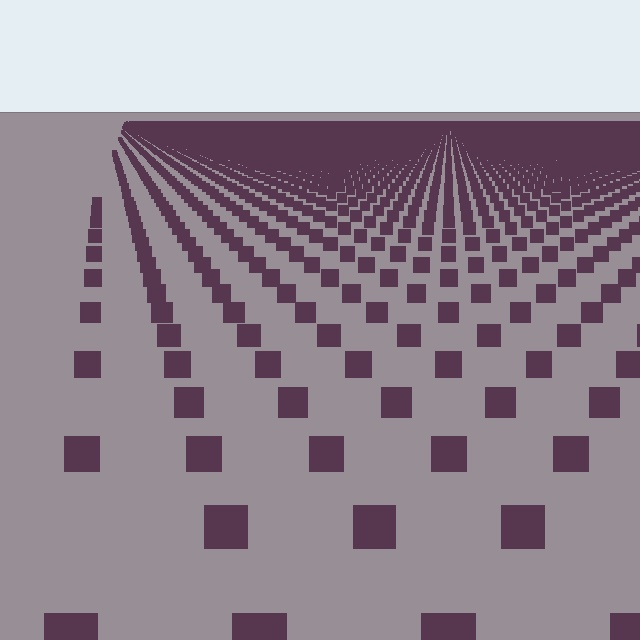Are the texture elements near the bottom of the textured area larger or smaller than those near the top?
Larger. Near the bottom, elements are closer to the viewer and appear at a bigger on-screen size.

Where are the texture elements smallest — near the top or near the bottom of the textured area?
Near the top.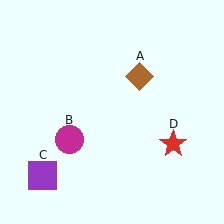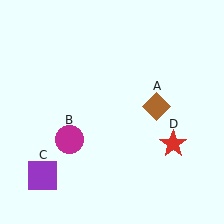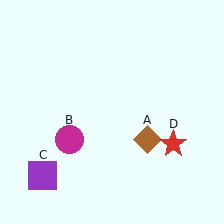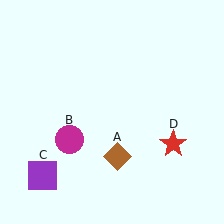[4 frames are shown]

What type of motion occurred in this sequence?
The brown diamond (object A) rotated clockwise around the center of the scene.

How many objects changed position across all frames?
1 object changed position: brown diamond (object A).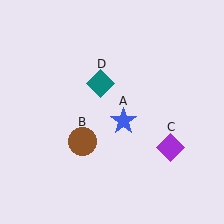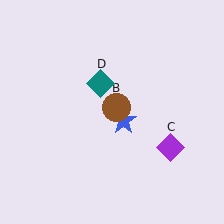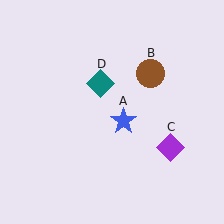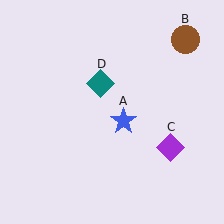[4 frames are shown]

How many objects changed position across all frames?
1 object changed position: brown circle (object B).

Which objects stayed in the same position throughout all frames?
Blue star (object A) and purple diamond (object C) and teal diamond (object D) remained stationary.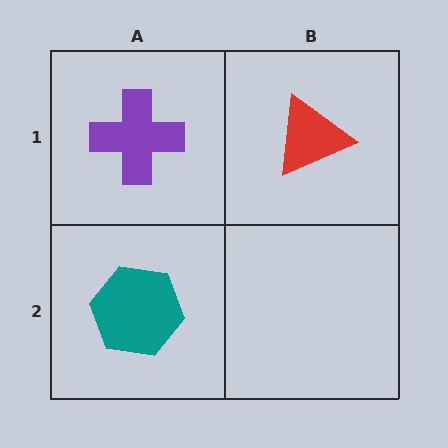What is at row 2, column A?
A teal hexagon.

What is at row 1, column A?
A purple cross.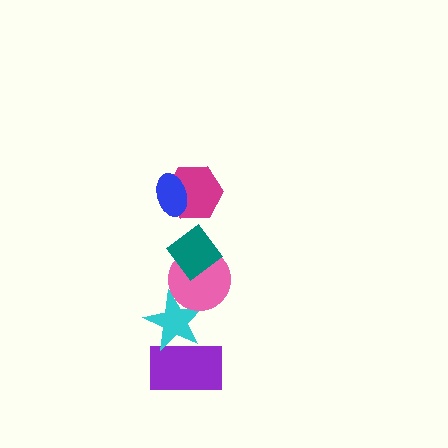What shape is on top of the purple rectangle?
The cyan star is on top of the purple rectangle.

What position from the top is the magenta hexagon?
The magenta hexagon is 2nd from the top.